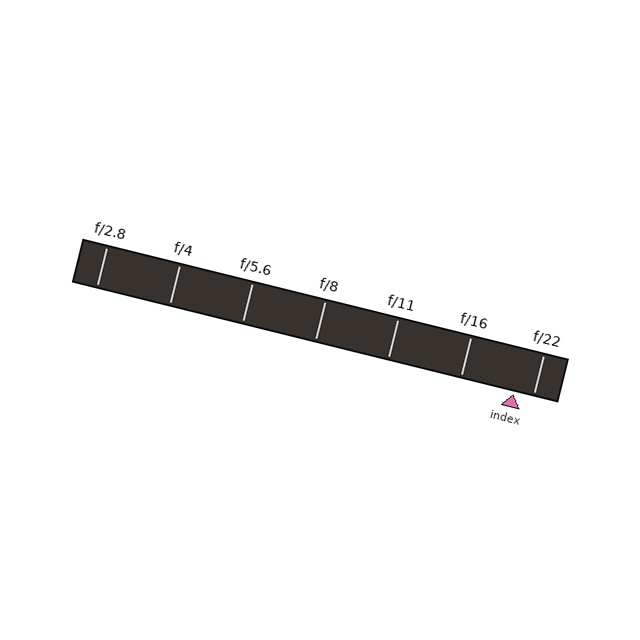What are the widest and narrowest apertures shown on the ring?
The widest aperture shown is f/2.8 and the narrowest is f/22.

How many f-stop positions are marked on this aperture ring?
There are 7 f-stop positions marked.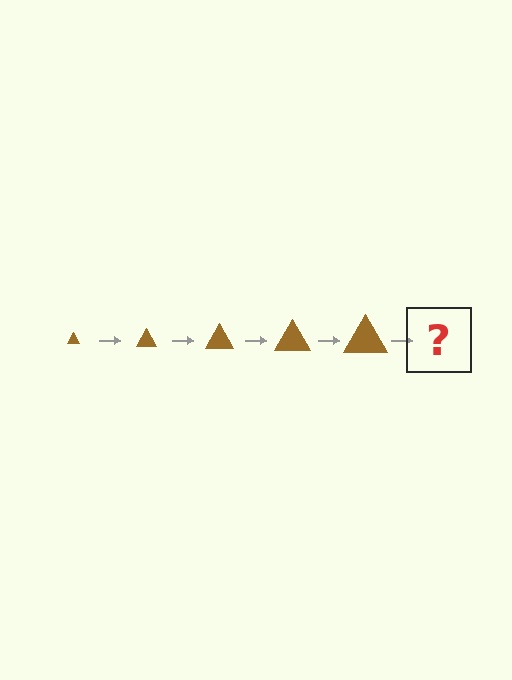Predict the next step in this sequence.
The next step is a brown triangle, larger than the previous one.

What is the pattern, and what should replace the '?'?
The pattern is that the triangle gets progressively larger each step. The '?' should be a brown triangle, larger than the previous one.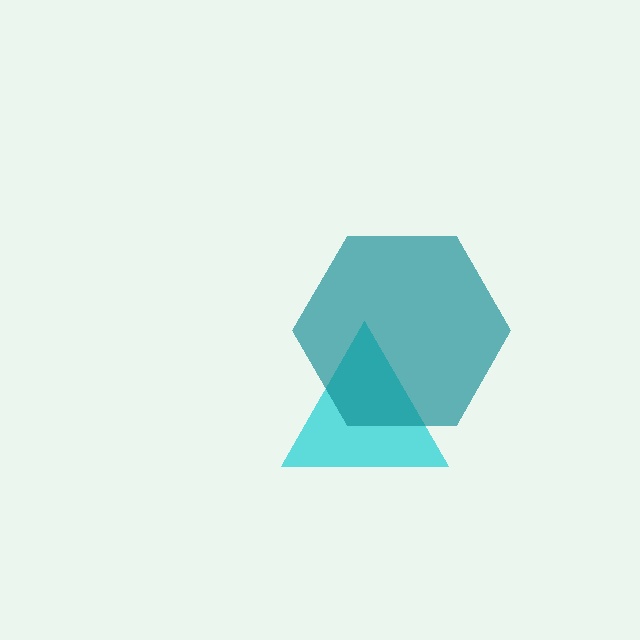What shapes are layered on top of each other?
The layered shapes are: a cyan triangle, a teal hexagon.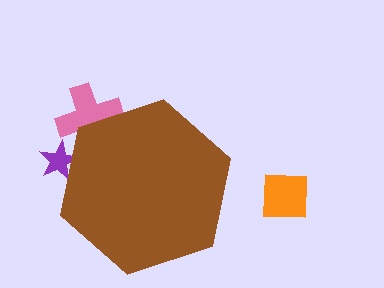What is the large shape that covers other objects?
A brown hexagon.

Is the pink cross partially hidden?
Yes, the pink cross is partially hidden behind the brown hexagon.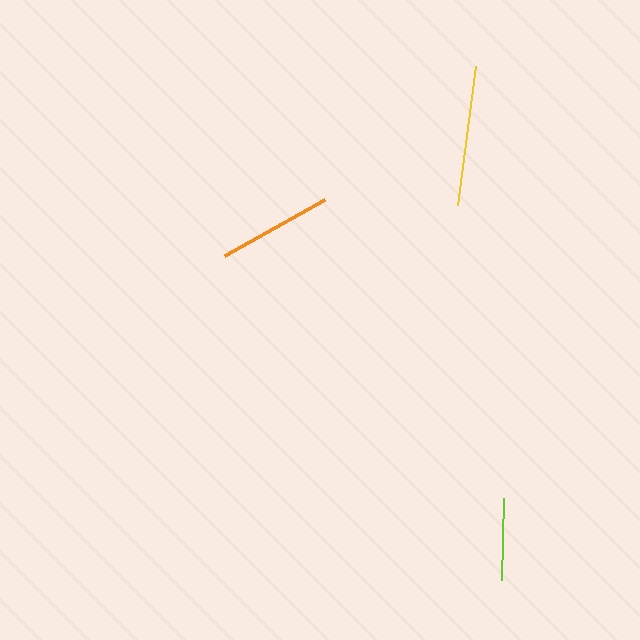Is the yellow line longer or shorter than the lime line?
The yellow line is longer than the lime line.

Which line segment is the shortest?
The lime line is the shortest at approximately 82 pixels.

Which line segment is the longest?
The yellow line is the longest at approximately 140 pixels.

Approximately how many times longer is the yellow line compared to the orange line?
The yellow line is approximately 1.2 times the length of the orange line.